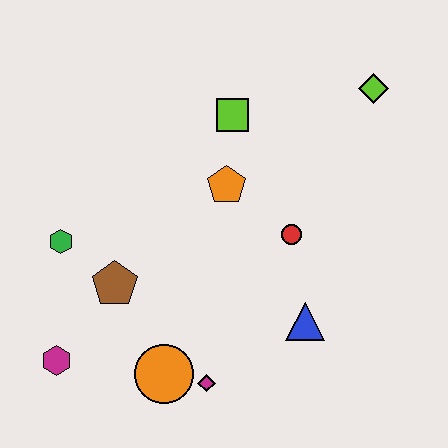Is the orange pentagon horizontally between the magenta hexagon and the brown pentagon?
No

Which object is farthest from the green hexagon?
The lime diamond is farthest from the green hexagon.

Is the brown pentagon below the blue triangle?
No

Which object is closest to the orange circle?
The magenta diamond is closest to the orange circle.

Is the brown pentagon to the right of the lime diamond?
No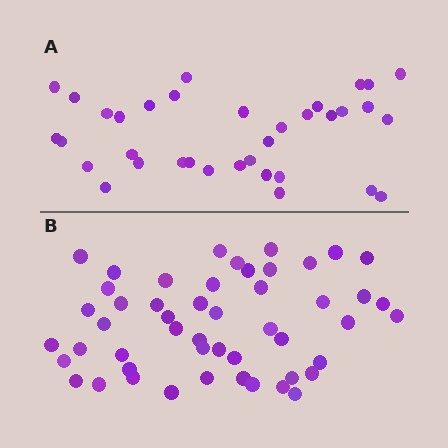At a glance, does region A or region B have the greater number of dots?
Region B (the bottom region) has more dots.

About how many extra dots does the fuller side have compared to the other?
Region B has approximately 15 more dots than region A.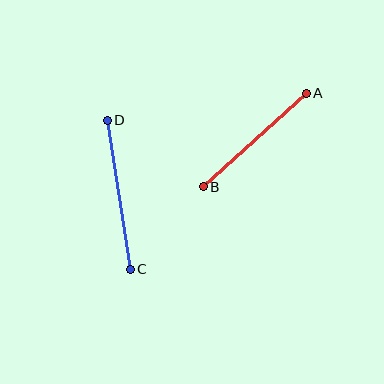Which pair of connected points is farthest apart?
Points C and D are farthest apart.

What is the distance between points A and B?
The distance is approximately 139 pixels.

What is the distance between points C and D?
The distance is approximately 151 pixels.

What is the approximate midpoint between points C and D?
The midpoint is at approximately (119, 195) pixels.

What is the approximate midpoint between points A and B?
The midpoint is at approximately (255, 140) pixels.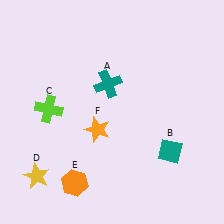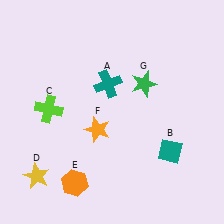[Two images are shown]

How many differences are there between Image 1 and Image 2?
There is 1 difference between the two images.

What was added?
A green star (G) was added in Image 2.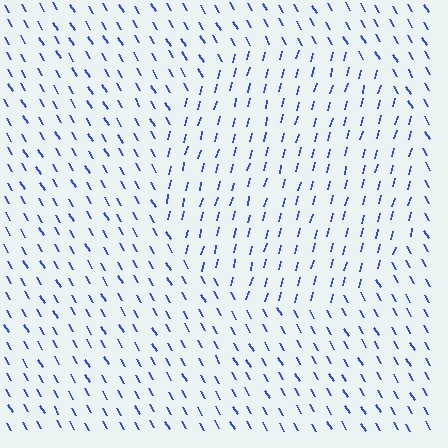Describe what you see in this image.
The image is filled with small blue line segments. A circle region in the image has lines oriented differently from the surrounding lines, creating a visible texture boundary.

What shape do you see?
I see a circle.